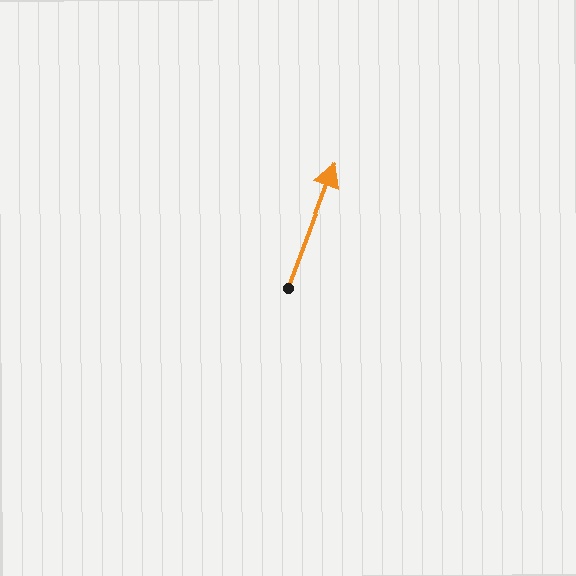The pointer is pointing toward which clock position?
Roughly 1 o'clock.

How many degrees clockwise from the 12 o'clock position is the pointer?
Approximately 21 degrees.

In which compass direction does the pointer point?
North.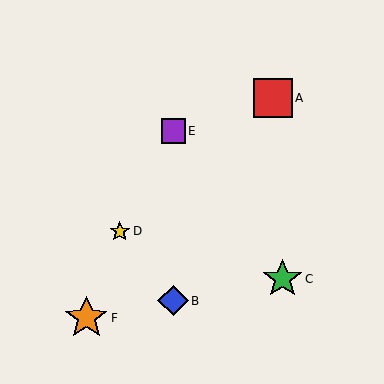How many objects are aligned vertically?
2 objects (B, E) are aligned vertically.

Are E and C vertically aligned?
No, E is at x≈173 and C is at x≈282.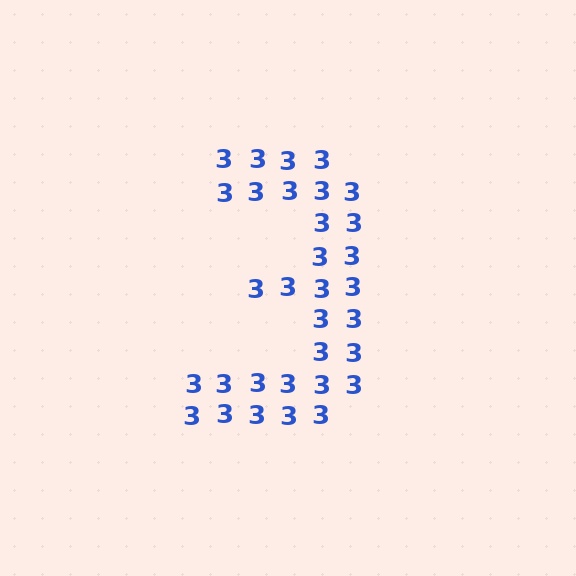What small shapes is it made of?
It is made of small digit 3's.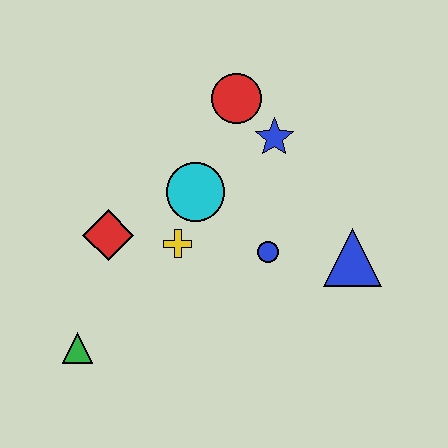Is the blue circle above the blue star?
No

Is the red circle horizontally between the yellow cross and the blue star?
Yes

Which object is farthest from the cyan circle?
The green triangle is farthest from the cyan circle.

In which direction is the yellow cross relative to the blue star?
The yellow cross is below the blue star.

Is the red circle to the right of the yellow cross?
Yes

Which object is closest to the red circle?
The blue star is closest to the red circle.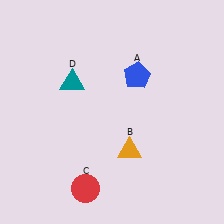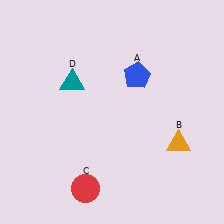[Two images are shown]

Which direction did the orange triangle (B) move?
The orange triangle (B) moved right.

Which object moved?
The orange triangle (B) moved right.